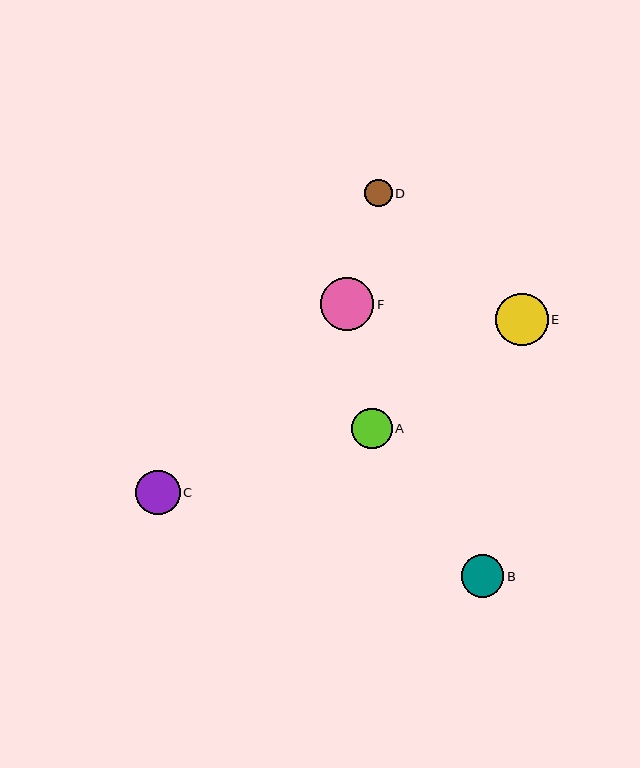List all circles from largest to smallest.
From largest to smallest: F, E, C, B, A, D.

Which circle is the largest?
Circle F is the largest with a size of approximately 53 pixels.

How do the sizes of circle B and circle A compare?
Circle B and circle A are approximately the same size.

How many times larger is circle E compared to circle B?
Circle E is approximately 1.2 times the size of circle B.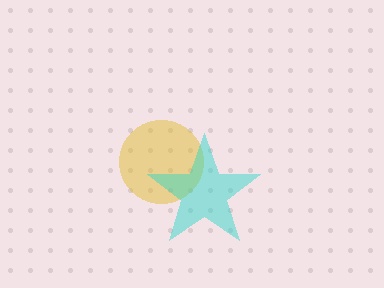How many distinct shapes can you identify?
There are 2 distinct shapes: a yellow circle, a cyan star.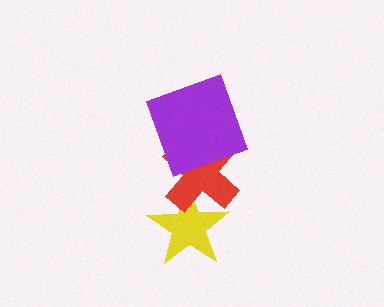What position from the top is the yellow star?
The yellow star is 3rd from the top.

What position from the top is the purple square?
The purple square is 1st from the top.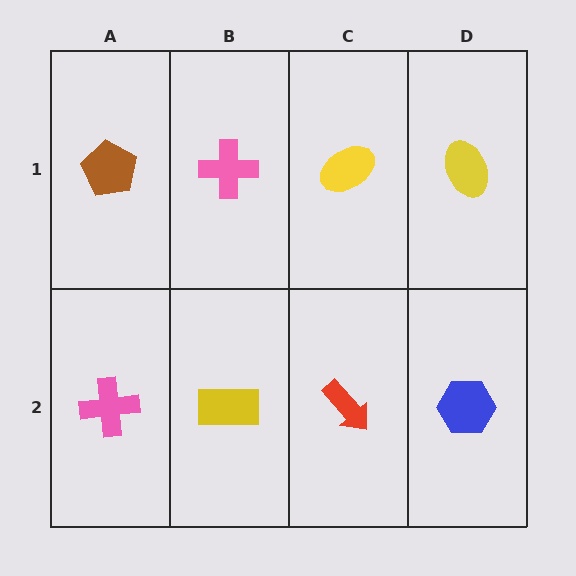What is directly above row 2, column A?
A brown pentagon.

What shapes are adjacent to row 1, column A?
A pink cross (row 2, column A), a pink cross (row 1, column B).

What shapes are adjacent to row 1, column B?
A yellow rectangle (row 2, column B), a brown pentagon (row 1, column A), a yellow ellipse (row 1, column C).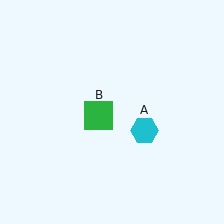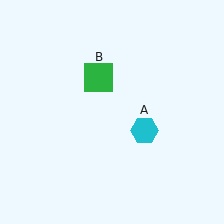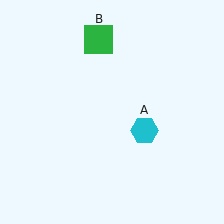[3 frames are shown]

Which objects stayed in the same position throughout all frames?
Cyan hexagon (object A) remained stationary.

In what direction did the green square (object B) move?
The green square (object B) moved up.